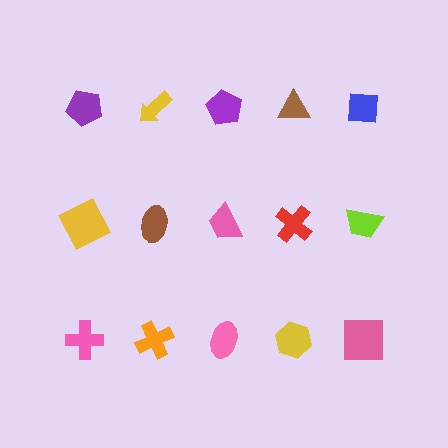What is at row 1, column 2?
A yellow arrow.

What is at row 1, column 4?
A brown triangle.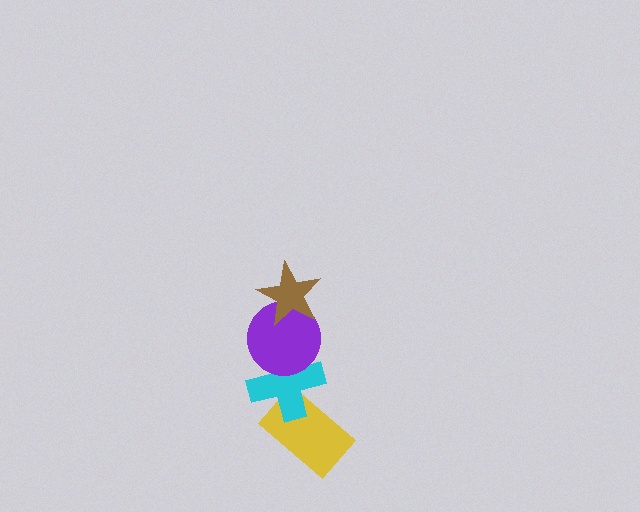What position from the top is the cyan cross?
The cyan cross is 3rd from the top.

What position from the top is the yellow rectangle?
The yellow rectangle is 4th from the top.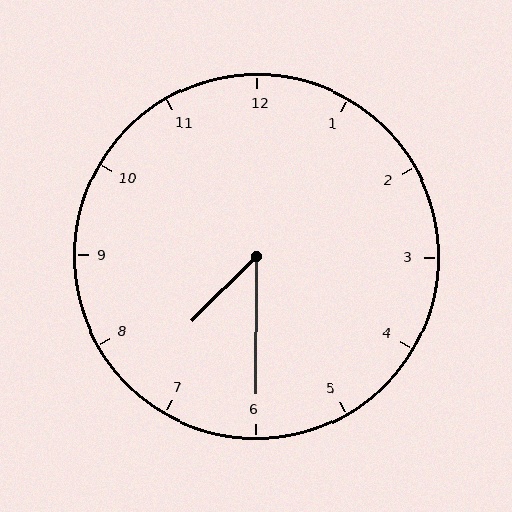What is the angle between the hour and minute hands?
Approximately 45 degrees.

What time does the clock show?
7:30.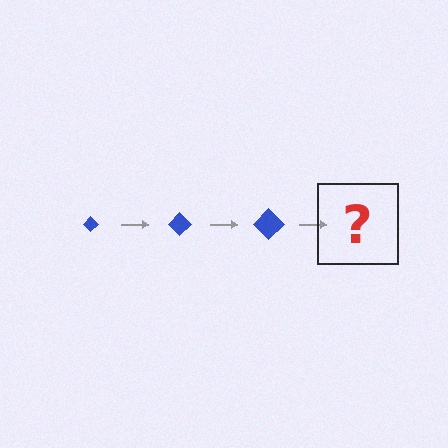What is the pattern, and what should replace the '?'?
The pattern is that the diamond gets progressively larger each step. The '?' should be a blue diamond, larger than the previous one.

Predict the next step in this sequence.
The next step is a blue diamond, larger than the previous one.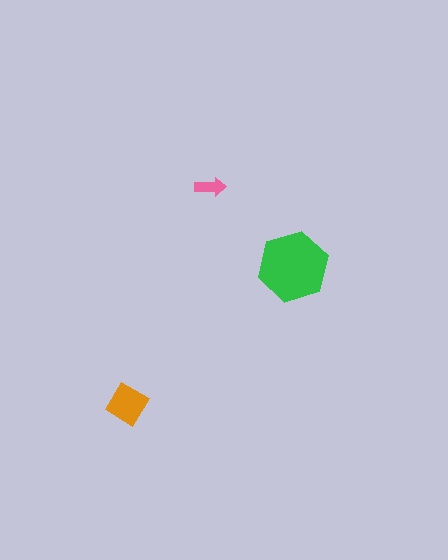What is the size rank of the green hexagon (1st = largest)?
1st.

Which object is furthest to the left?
The orange diamond is leftmost.